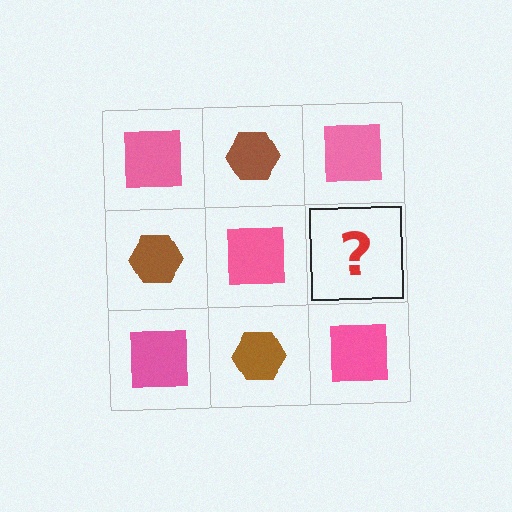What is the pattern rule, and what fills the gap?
The rule is that it alternates pink square and brown hexagon in a checkerboard pattern. The gap should be filled with a brown hexagon.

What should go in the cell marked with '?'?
The missing cell should contain a brown hexagon.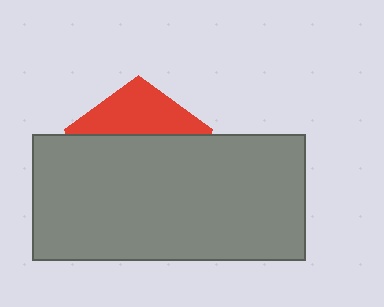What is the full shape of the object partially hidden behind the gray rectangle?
The partially hidden object is a red pentagon.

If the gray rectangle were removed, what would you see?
You would see the complete red pentagon.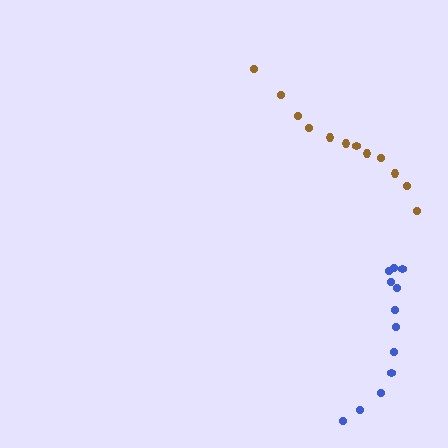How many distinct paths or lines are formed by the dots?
There are 2 distinct paths.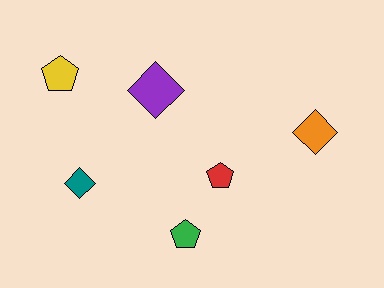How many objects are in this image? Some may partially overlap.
There are 6 objects.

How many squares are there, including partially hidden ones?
There are no squares.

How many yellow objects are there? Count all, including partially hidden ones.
There is 1 yellow object.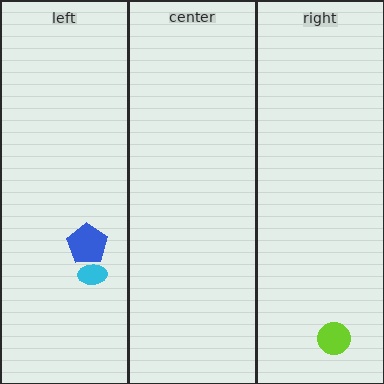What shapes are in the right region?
The lime circle.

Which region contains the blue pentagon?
The left region.